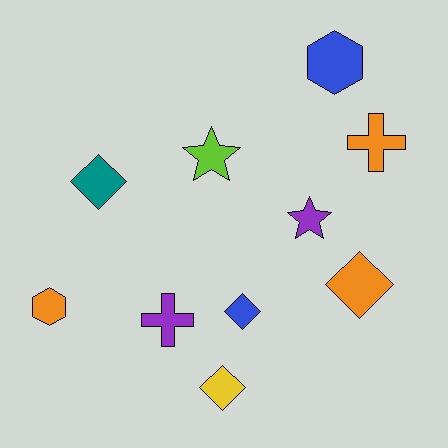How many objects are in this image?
There are 10 objects.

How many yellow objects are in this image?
There is 1 yellow object.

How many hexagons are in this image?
There are 2 hexagons.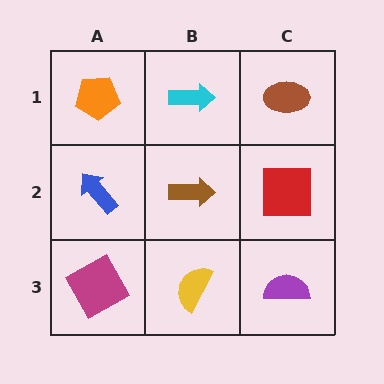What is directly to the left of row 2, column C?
A brown arrow.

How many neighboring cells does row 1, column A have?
2.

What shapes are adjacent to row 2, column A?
An orange pentagon (row 1, column A), a magenta square (row 3, column A), a brown arrow (row 2, column B).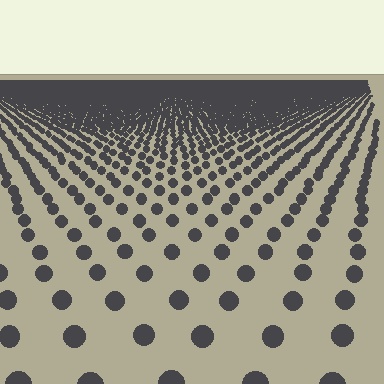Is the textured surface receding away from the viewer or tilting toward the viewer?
The surface is receding away from the viewer. Texture elements get smaller and denser toward the top.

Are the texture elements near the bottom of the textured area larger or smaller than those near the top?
Larger. Near the bottom, elements are closer to the viewer and appear at a bigger on-screen size.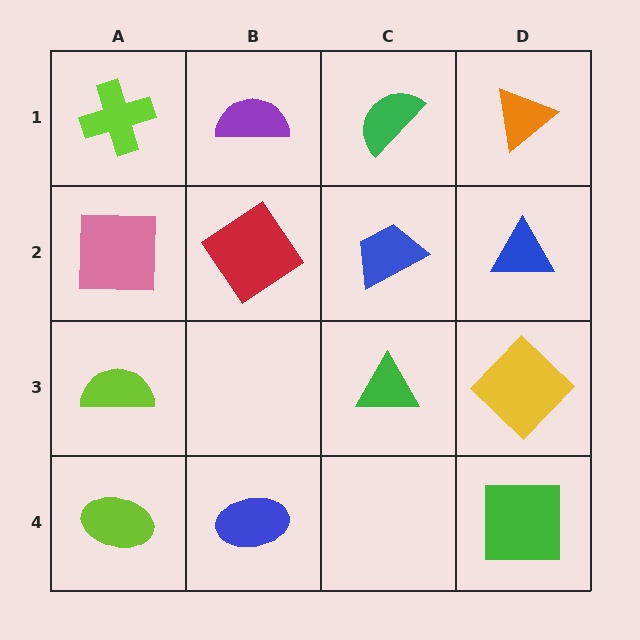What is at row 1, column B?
A purple semicircle.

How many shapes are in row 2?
4 shapes.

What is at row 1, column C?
A green semicircle.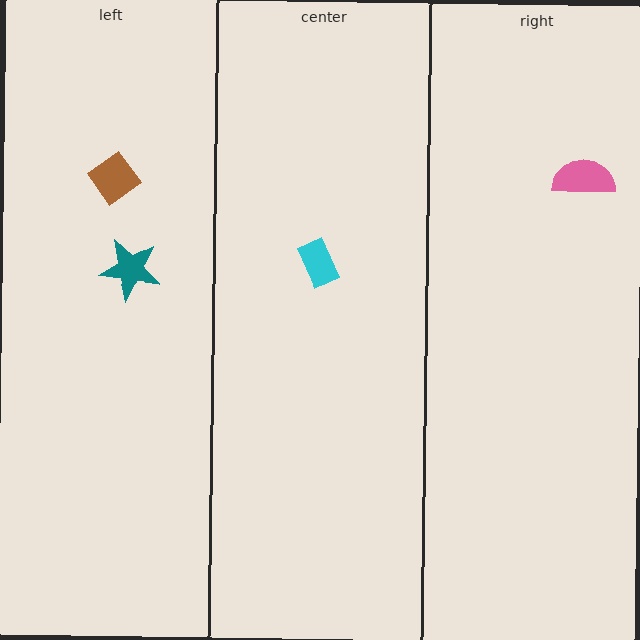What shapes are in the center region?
The cyan rectangle.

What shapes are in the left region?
The brown diamond, the teal star.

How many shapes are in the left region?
2.